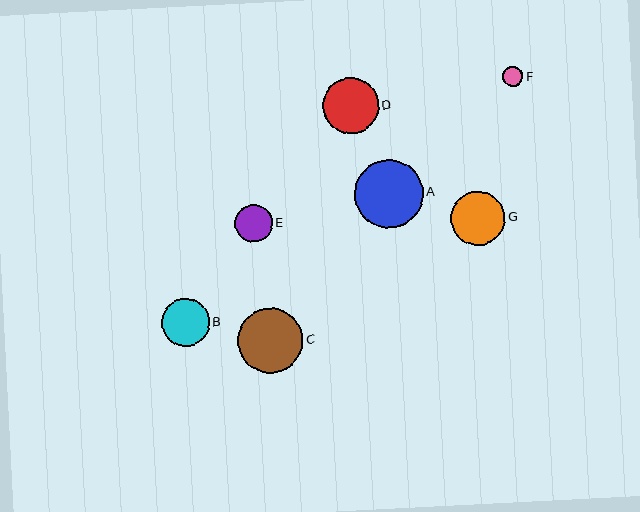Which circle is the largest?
Circle A is the largest with a size of approximately 69 pixels.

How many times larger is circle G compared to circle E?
Circle G is approximately 1.4 times the size of circle E.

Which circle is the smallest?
Circle F is the smallest with a size of approximately 20 pixels.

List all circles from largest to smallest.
From largest to smallest: A, C, D, G, B, E, F.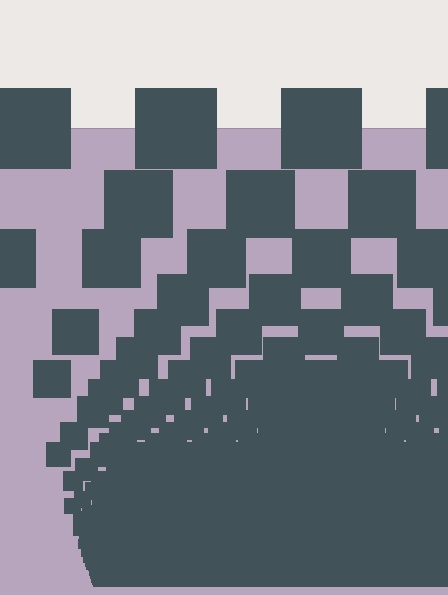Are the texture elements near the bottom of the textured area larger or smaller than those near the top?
Smaller. The gradient is inverted — elements near the bottom are smaller and denser.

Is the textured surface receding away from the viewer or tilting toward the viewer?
The surface appears to tilt toward the viewer. Texture elements get larger and sparser toward the top.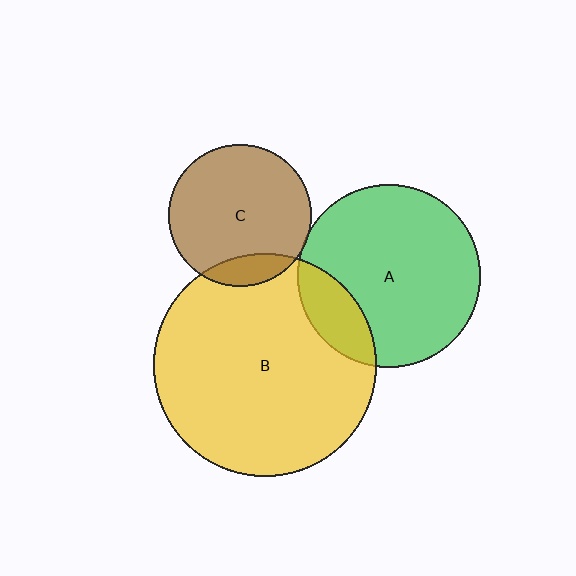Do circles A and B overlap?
Yes.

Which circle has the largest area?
Circle B (yellow).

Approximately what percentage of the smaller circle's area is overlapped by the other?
Approximately 15%.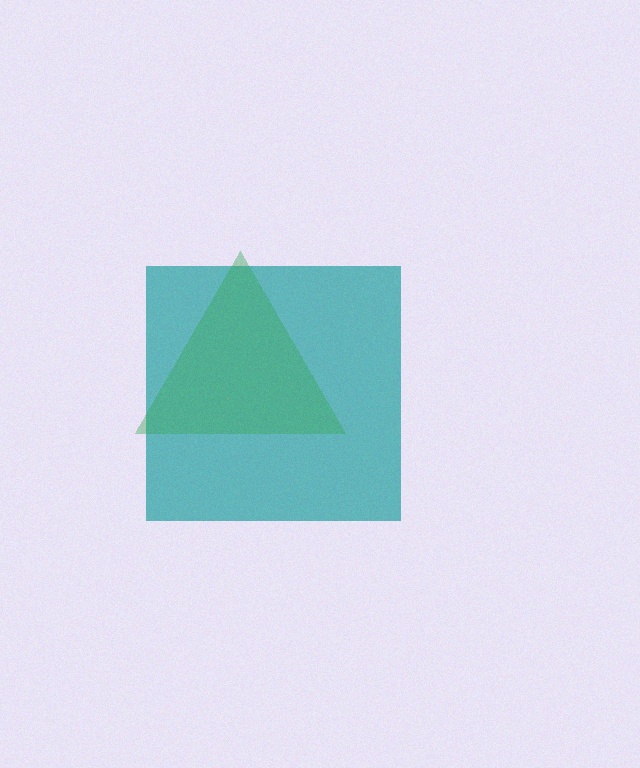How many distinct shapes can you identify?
There are 2 distinct shapes: a teal square, a green triangle.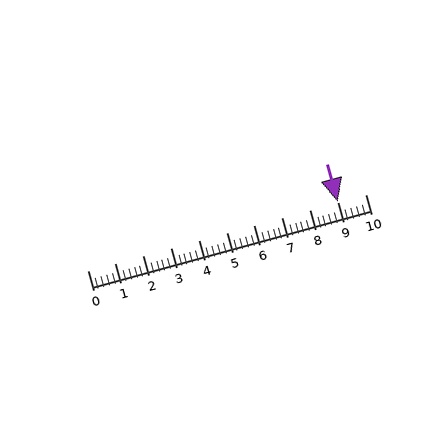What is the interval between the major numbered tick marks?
The major tick marks are spaced 1 units apart.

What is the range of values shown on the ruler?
The ruler shows values from 0 to 10.